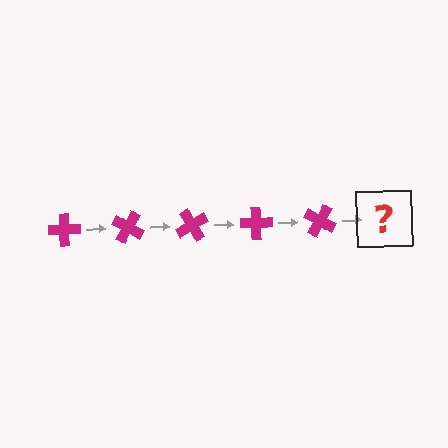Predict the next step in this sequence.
The next step is a magenta cross rotated 150 degrees.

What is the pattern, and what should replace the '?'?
The pattern is that the cross rotates 30 degrees each step. The '?' should be a magenta cross rotated 150 degrees.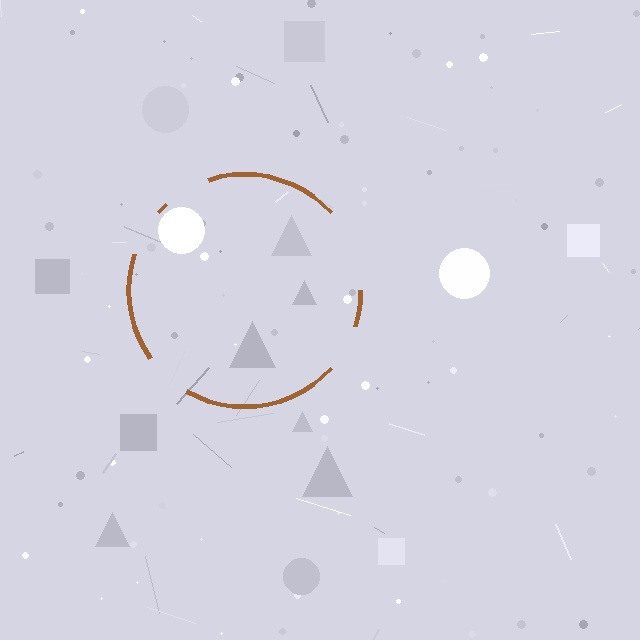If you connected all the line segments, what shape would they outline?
They would outline a circle.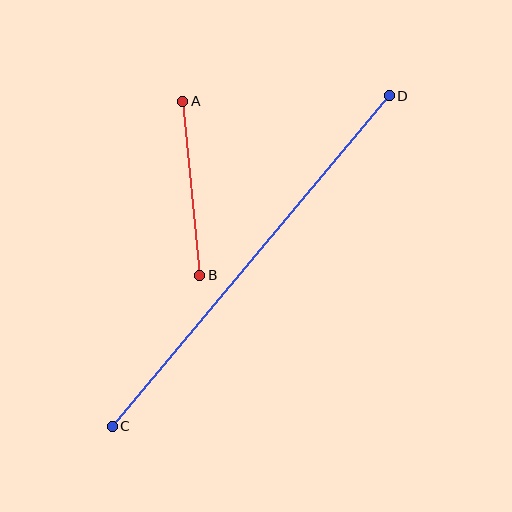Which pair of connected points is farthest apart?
Points C and D are farthest apart.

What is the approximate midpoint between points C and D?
The midpoint is at approximately (251, 261) pixels.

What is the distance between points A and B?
The distance is approximately 175 pixels.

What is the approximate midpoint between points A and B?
The midpoint is at approximately (191, 188) pixels.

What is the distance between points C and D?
The distance is approximately 431 pixels.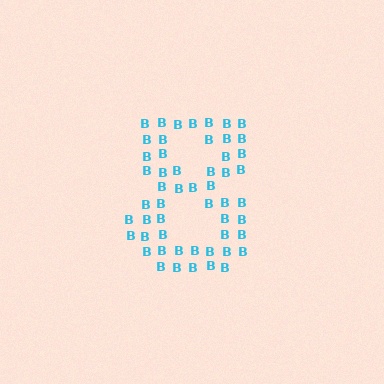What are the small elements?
The small elements are letter B's.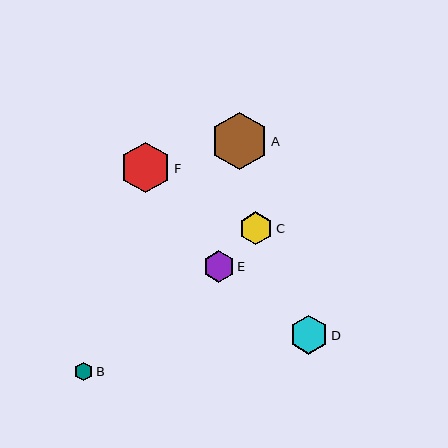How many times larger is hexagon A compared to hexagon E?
Hexagon A is approximately 1.8 times the size of hexagon E.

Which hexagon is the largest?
Hexagon A is the largest with a size of approximately 57 pixels.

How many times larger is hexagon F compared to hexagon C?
Hexagon F is approximately 1.5 times the size of hexagon C.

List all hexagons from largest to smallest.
From largest to smallest: A, F, D, C, E, B.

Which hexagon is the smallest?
Hexagon B is the smallest with a size of approximately 19 pixels.